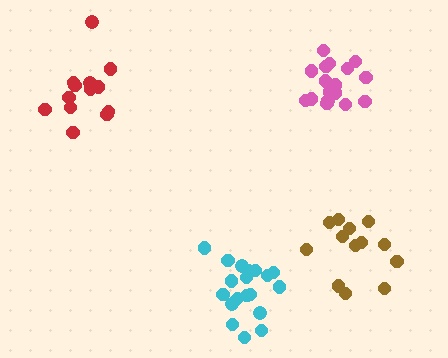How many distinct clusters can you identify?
There are 4 distinct clusters.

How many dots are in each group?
Group 1: 19 dots, Group 2: 14 dots, Group 3: 13 dots, Group 4: 17 dots (63 total).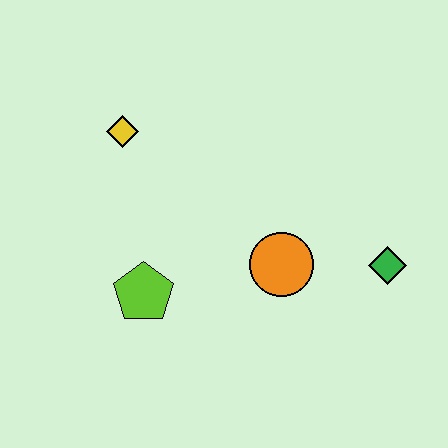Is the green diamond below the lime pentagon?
No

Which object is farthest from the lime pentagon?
The green diamond is farthest from the lime pentagon.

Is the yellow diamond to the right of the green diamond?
No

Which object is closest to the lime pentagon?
The orange circle is closest to the lime pentagon.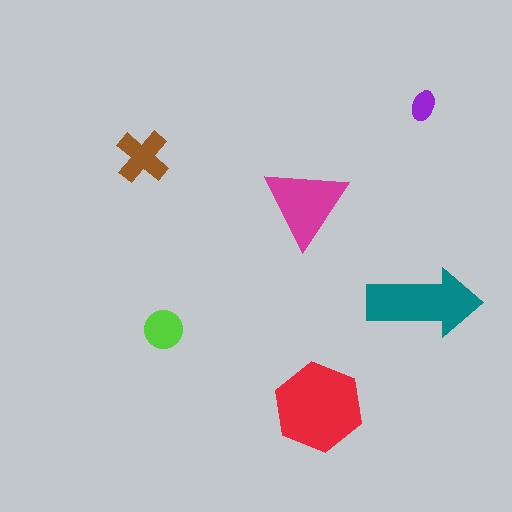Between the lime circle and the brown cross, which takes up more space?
The brown cross.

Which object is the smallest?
The purple ellipse.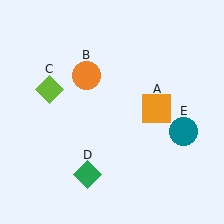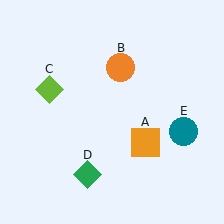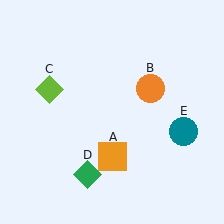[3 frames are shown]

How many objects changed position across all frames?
2 objects changed position: orange square (object A), orange circle (object B).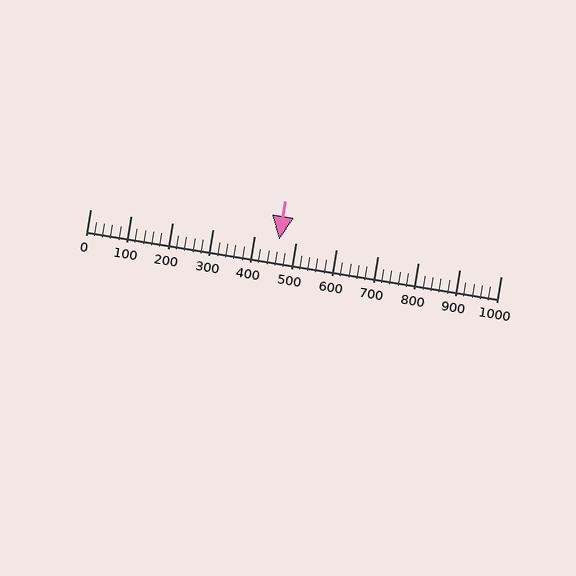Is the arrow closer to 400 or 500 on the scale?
The arrow is closer to 500.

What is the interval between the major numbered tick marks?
The major tick marks are spaced 100 units apart.